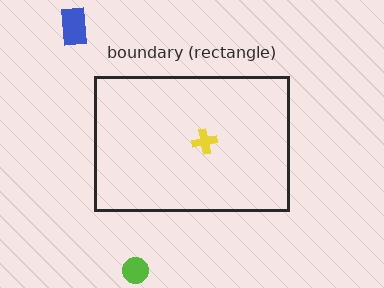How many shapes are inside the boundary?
1 inside, 2 outside.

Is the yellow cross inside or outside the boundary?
Inside.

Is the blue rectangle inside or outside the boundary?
Outside.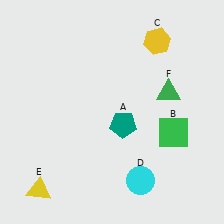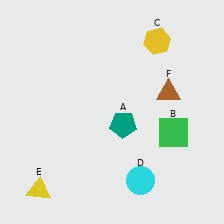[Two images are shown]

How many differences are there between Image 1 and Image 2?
There is 1 difference between the two images.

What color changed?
The triangle (F) changed from green in Image 1 to brown in Image 2.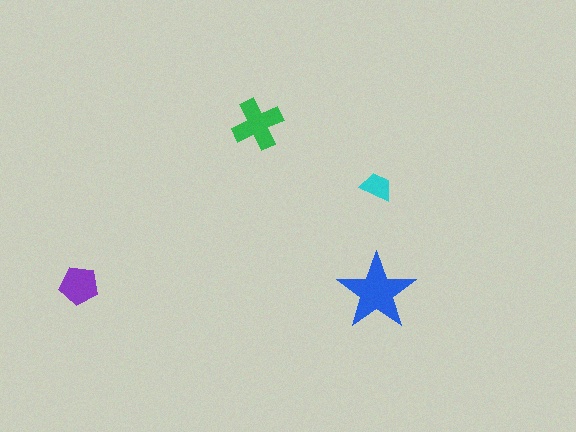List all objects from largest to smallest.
The blue star, the green cross, the purple pentagon, the cyan trapezoid.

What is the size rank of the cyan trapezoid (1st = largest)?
4th.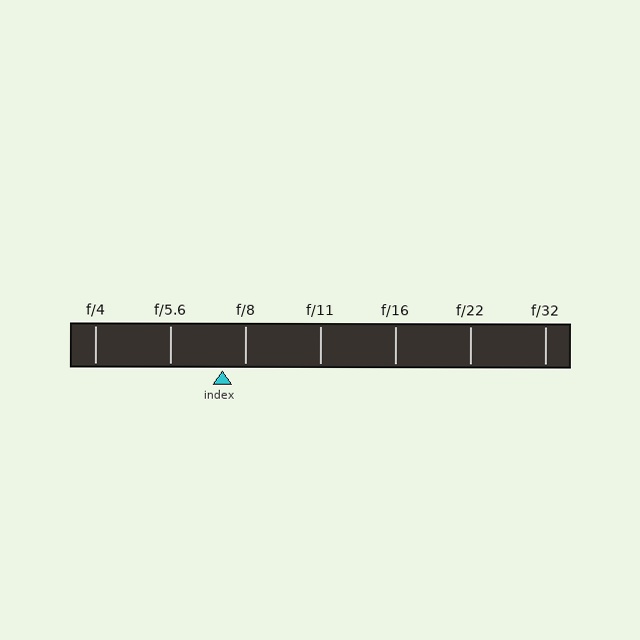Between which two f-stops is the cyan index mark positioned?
The index mark is between f/5.6 and f/8.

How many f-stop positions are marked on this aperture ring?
There are 7 f-stop positions marked.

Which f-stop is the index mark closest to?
The index mark is closest to f/8.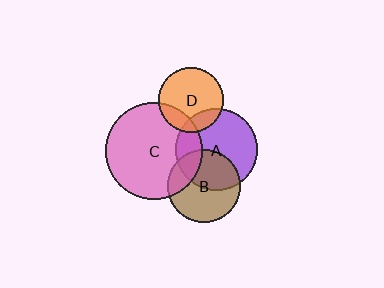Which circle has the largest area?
Circle C (pink).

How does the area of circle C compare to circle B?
Approximately 1.8 times.